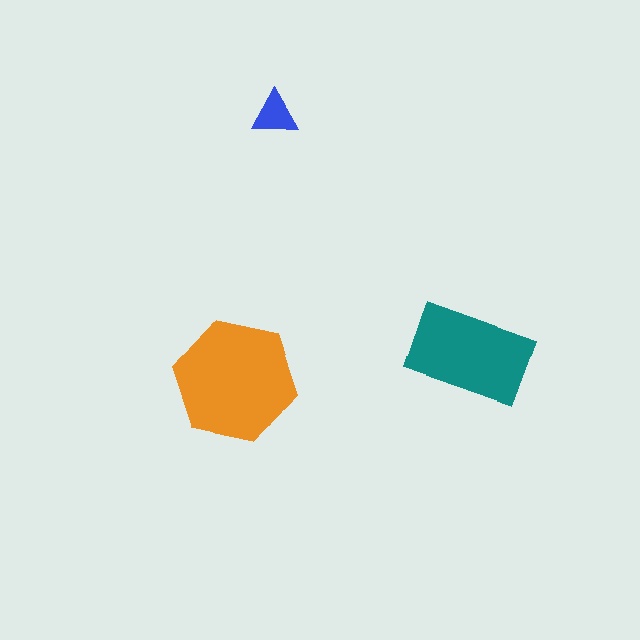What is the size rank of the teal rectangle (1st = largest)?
2nd.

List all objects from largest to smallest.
The orange hexagon, the teal rectangle, the blue triangle.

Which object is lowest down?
The orange hexagon is bottommost.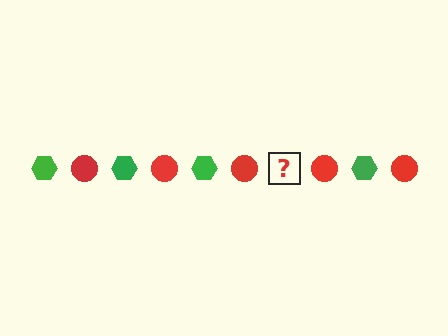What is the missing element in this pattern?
The missing element is a green hexagon.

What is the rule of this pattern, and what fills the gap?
The rule is that the pattern alternates between green hexagon and red circle. The gap should be filled with a green hexagon.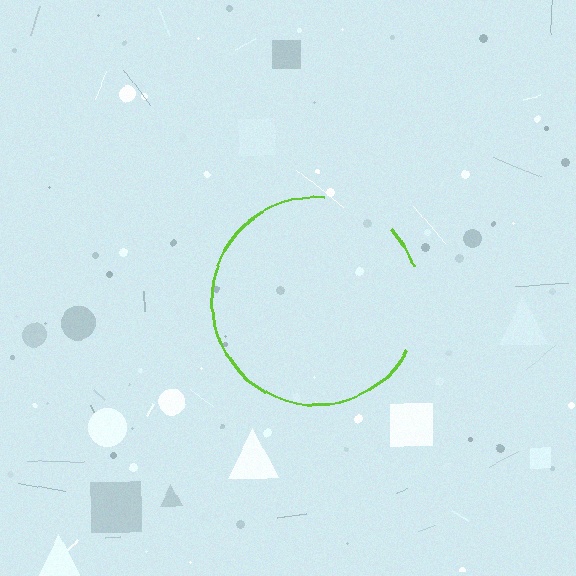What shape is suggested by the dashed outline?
The dashed outline suggests a circle.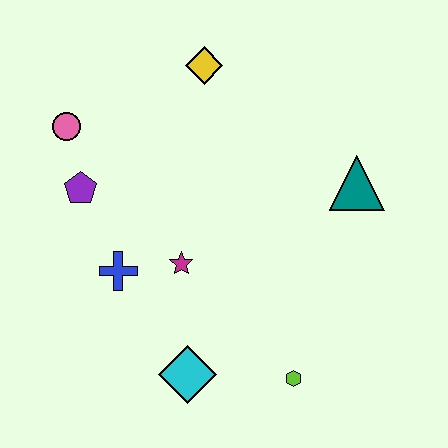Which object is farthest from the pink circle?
The lime hexagon is farthest from the pink circle.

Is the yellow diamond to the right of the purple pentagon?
Yes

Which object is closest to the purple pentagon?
The pink circle is closest to the purple pentagon.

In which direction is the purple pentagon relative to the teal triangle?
The purple pentagon is to the left of the teal triangle.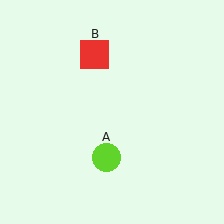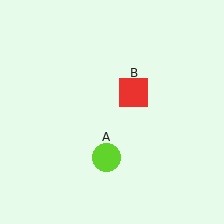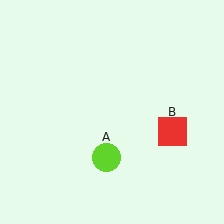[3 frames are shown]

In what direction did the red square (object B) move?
The red square (object B) moved down and to the right.